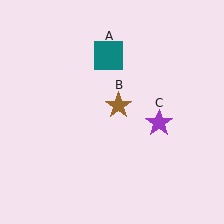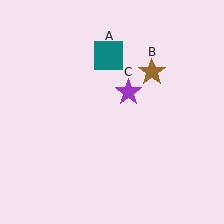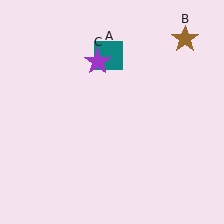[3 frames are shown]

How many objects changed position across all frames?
2 objects changed position: brown star (object B), purple star (object C).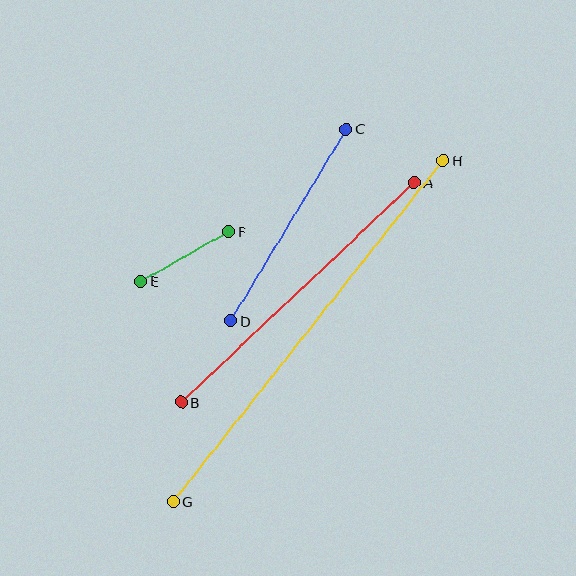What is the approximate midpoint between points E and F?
The midpoint is at approximately (185, 256) pixels.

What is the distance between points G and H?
The distance is approximately 435 pixels.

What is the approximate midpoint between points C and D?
The midpoint is at approximately (289, 225) pixels.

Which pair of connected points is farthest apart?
Points G and H are farthest apart.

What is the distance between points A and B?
The distance is approximately 320 pixels.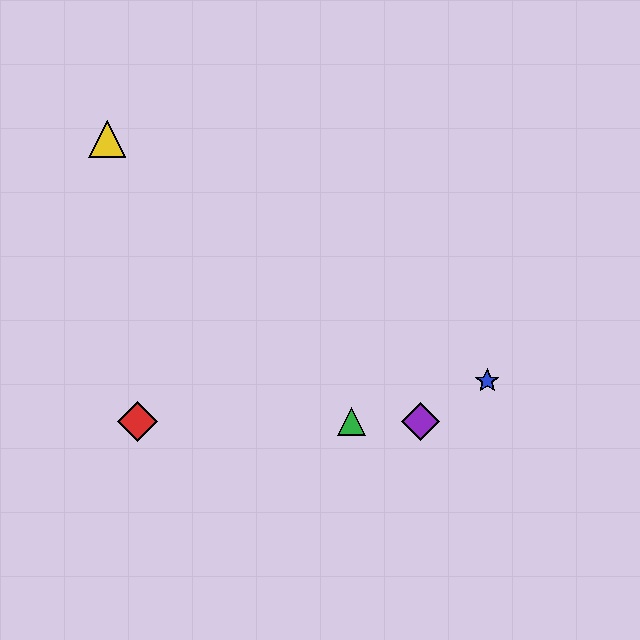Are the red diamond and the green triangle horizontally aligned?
Yes, both are at y≈422.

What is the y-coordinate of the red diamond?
The red diamond is at y≈422.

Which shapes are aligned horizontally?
The red diamond, the green triangle, the purple diamond are aligned horizontally.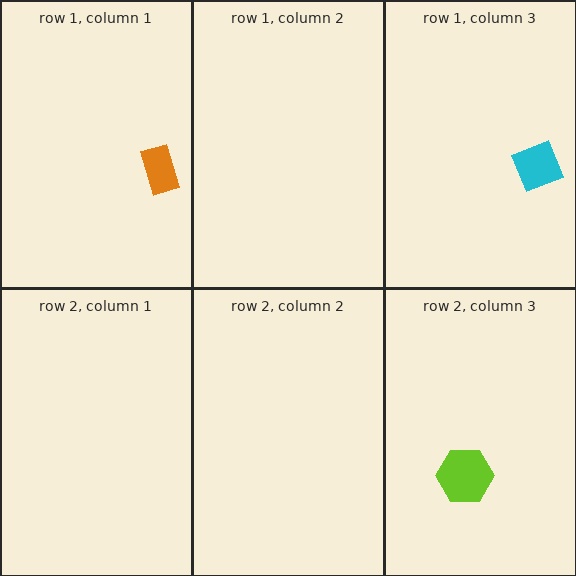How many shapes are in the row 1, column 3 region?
1.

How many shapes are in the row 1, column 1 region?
1.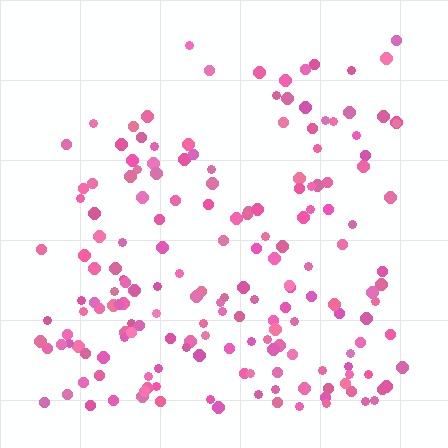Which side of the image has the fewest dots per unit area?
The top.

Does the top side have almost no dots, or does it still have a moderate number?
Still a moderate number, just noticeably fewer than the bottom.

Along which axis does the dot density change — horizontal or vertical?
Vertical.